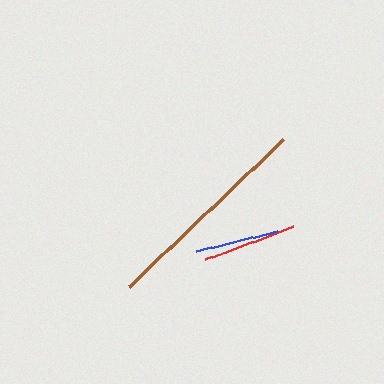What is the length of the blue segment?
The blue segment is approximately 83 pixels long.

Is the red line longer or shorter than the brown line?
The brown line is longer than the red line.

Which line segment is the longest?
The brown line is the longest at approximately 213 pixels.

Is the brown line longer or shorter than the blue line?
The brown line is longer than the blue line.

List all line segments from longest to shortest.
From longest to shortest: brown, red, blue.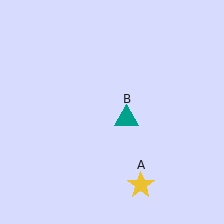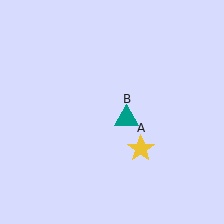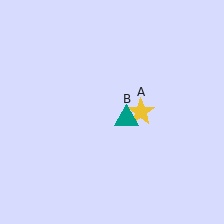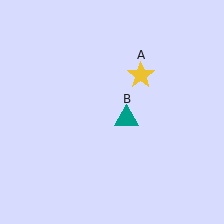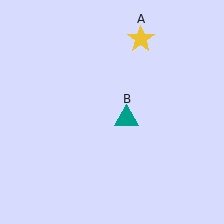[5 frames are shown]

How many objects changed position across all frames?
1 object changed position: yellow star (object A).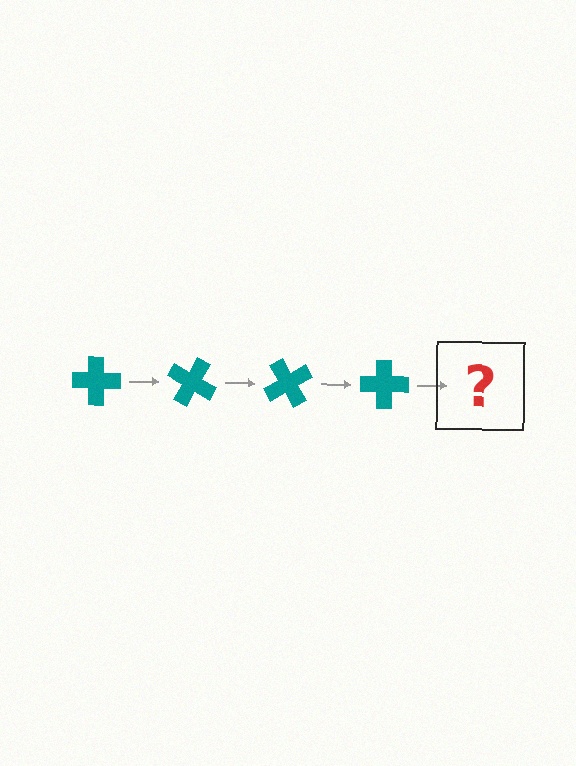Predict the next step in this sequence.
The next step is a teal cross rotated 120 degrees.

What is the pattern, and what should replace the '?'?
The pattern is that the cross rotates 30 degrees each step. The '?' should be a teal cross rotated 120 degrees.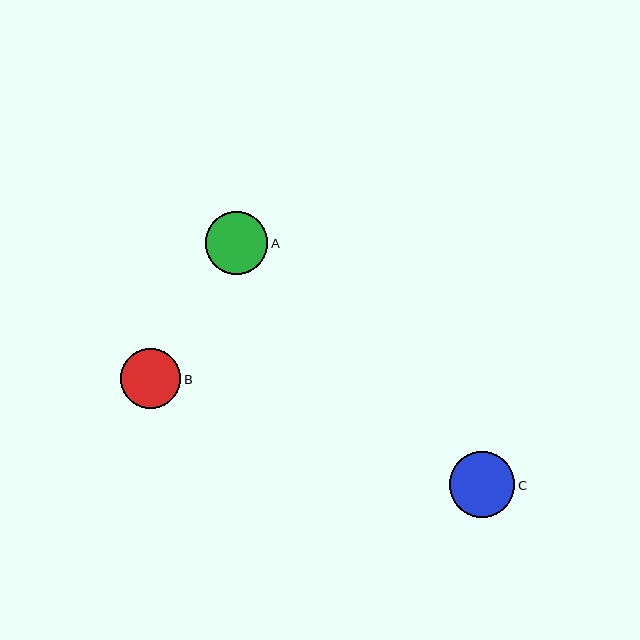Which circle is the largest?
Circle C is the largest with a size of approximately 66 pixels.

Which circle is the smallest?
Circle B is the smallest with a size of approximately 60 pixels.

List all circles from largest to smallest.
From largest to smallest: C, A, B.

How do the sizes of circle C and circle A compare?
Circle C and circle A are approximately the same size.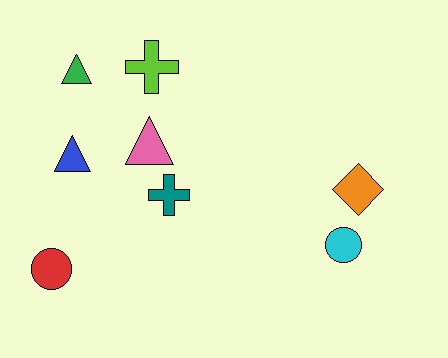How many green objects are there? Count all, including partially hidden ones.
There is 1 green object.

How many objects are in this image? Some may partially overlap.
There are 8 objects.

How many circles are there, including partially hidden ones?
There are 2 circles.